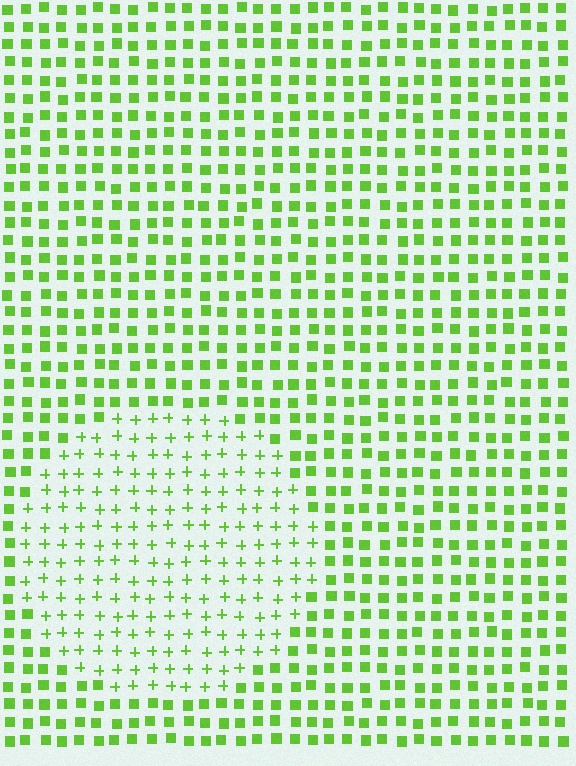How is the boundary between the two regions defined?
The boundary is defined by a change in element shape: plus signs inside vs. squares outside. All elements share the same color and spacing.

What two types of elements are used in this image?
The image uses plus signs inside the circle region and squares outside it.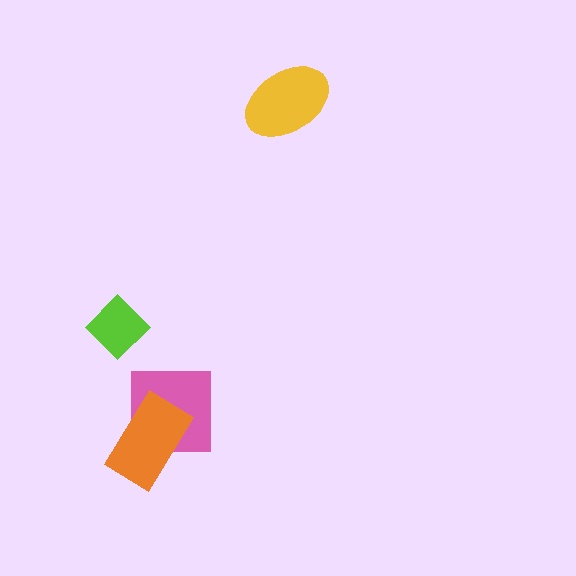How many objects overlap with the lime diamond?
0 objects overlap with the lime diamond.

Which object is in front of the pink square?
The orange rectangle is in front of the pink square.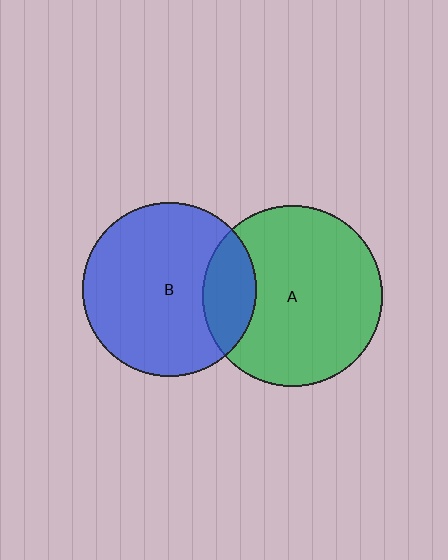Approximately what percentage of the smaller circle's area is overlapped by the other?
Approximately 20%.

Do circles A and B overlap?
Yes.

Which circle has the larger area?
Circle A (green).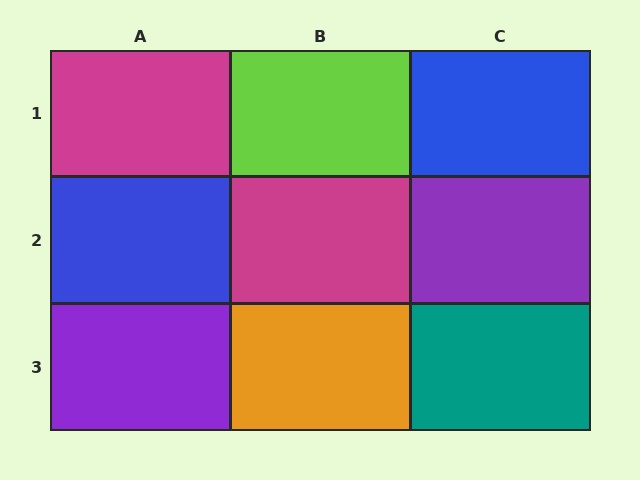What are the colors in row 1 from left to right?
Magenta, lime, blue.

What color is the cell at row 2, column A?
Blue.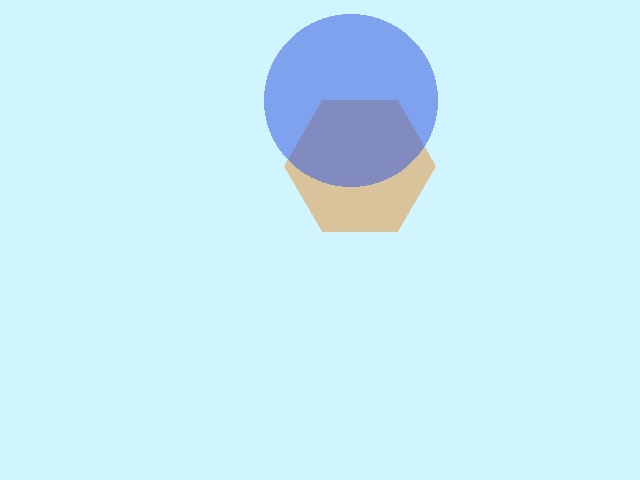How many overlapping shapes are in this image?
There are 2 overlapping shapes in the image.